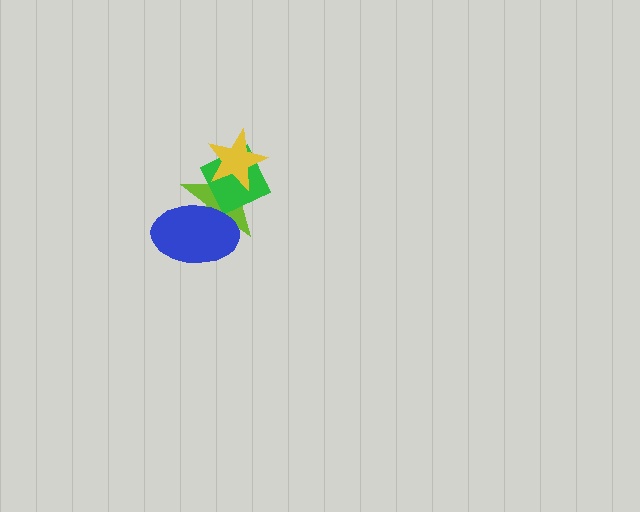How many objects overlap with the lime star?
3 objects overlap with the lime star.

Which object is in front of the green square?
The yellow star is in front of the green square.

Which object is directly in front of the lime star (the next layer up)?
The green square is directly in front of the lime star.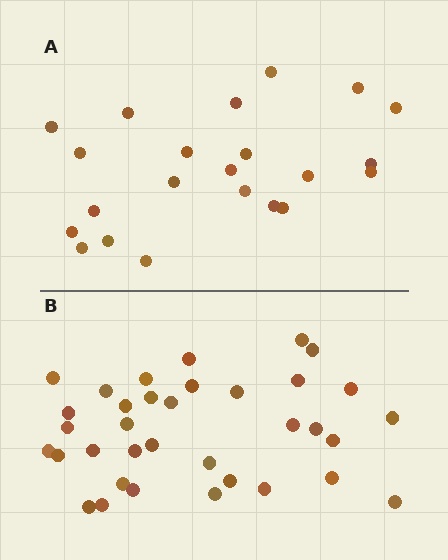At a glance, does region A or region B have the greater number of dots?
Region B (the bottom region) has more dots.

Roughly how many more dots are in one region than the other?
Region B has approximately 15 more dots than region A.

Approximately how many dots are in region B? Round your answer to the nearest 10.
About 40 dots. (The exact count is 35, which rounds to 40.)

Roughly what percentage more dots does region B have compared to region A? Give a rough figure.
About 60% more.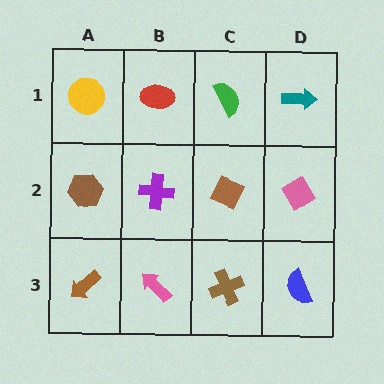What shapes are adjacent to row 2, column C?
A green semicircle (row 1, column C), a brown cross (row 3, column C), a purple cross (row 2, column B), a pink diamond (row 2, column D).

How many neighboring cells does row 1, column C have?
3.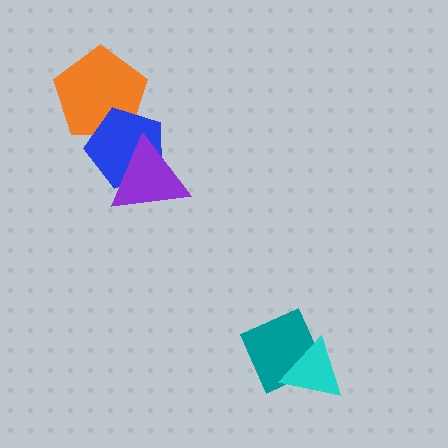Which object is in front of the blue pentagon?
The purple triangle is in front of the blue pentagon.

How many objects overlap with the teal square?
1 object overlaps with the teal square.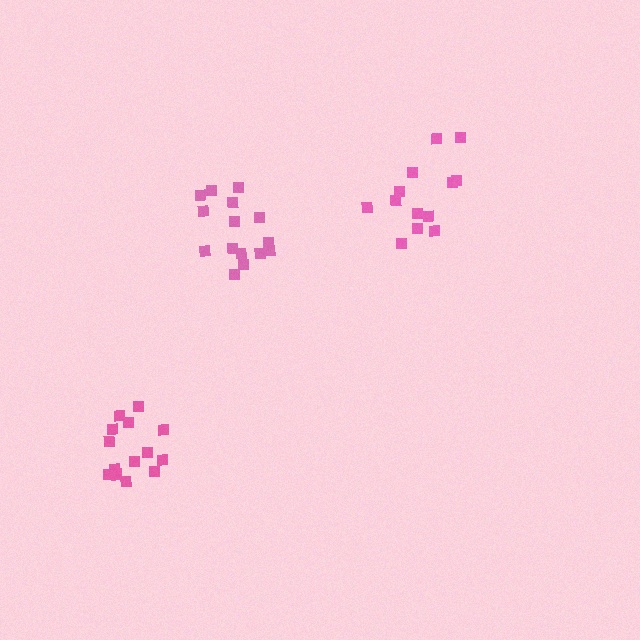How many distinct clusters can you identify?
There are 3 distinct clusters.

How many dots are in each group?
Group 1: 13 dots, Group 2: 14 dots, Group 3: 15 dots (42 total).